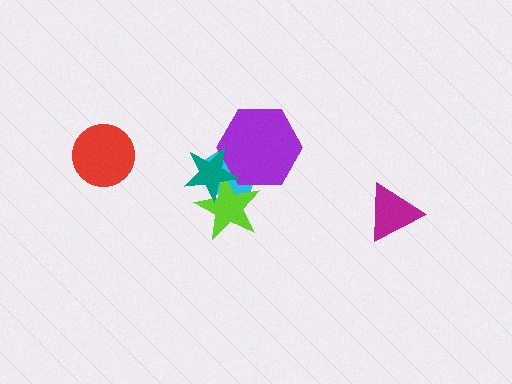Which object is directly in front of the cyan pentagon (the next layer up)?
The purple hexagon is directly in front of the cyan pentagon.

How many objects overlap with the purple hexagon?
3 objects overlap with the purple hexagon.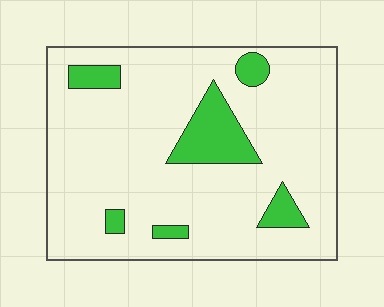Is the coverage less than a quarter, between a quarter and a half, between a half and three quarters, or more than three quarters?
Less than a quarter.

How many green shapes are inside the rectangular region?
6.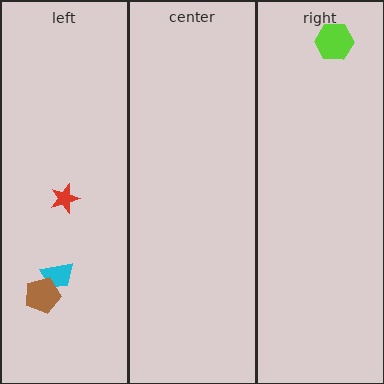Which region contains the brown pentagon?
The left region.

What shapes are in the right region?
The lime hexagon.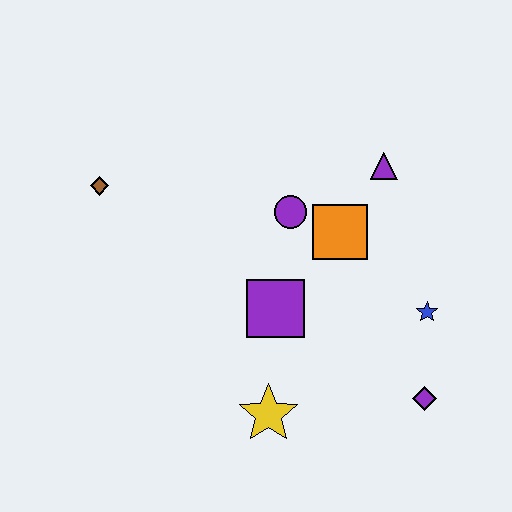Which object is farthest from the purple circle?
The purple diamond is farthest from the purple circle.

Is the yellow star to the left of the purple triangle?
Yes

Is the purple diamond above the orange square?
No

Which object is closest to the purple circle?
The orange square is closest to the purple circle.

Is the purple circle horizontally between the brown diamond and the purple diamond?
Yes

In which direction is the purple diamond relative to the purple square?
The purple diamond is to the right of the purple square.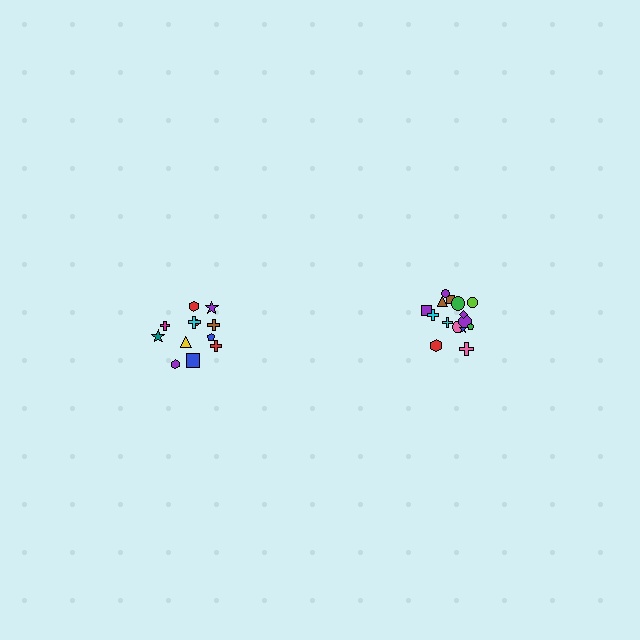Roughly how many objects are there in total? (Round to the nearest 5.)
Roughly 25 objects in total.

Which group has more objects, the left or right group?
The right group.